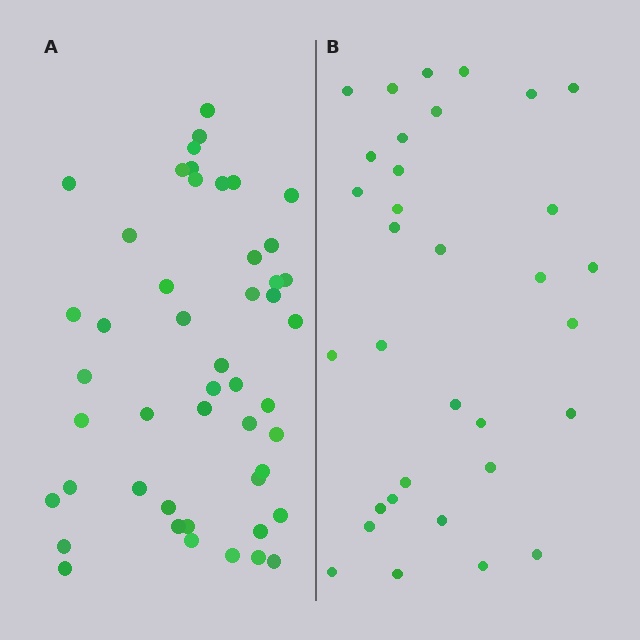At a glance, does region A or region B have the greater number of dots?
Region A (the left region) has more dots.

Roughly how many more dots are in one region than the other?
Region A has approximately 15 more dots than region B.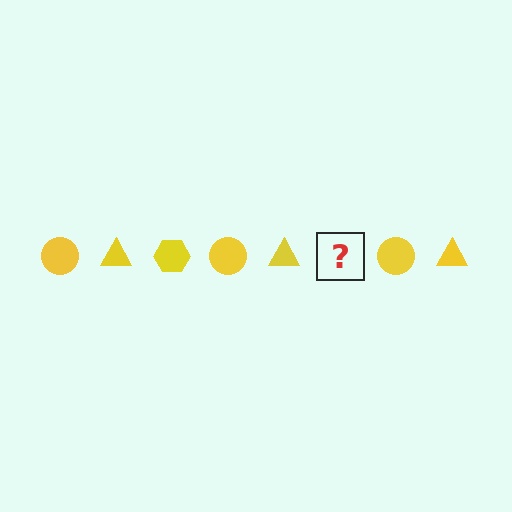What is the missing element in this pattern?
The missing element is a yellow hexagon.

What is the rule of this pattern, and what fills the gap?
The rule is that the pattern cycles through circle, triangle, hexagon shapes in yellow. The gap should be filled with a yellow hexagon.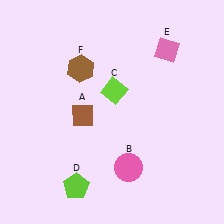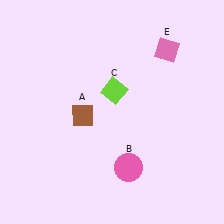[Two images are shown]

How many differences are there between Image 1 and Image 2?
There are 2 differences between the two images.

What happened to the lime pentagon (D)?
The lime pentagon (D) was removed in Image 2. It was in the bottom-left area of Image 1.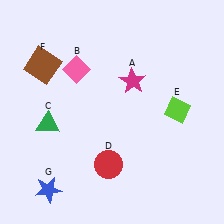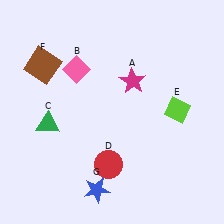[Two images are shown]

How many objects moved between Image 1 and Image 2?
1 object moved between the two images.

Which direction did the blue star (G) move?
The blue star (G) moved right.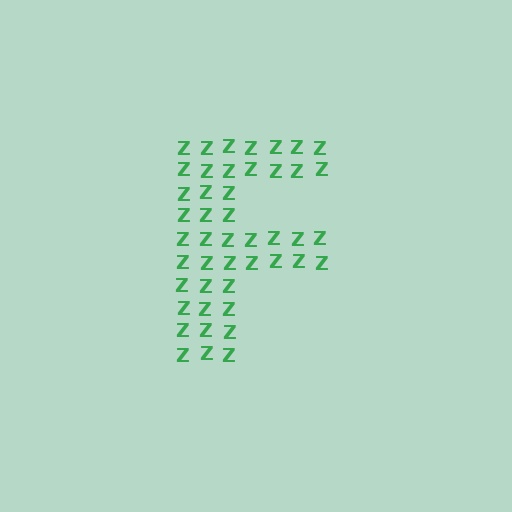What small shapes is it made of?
It is made of small letter Z's.